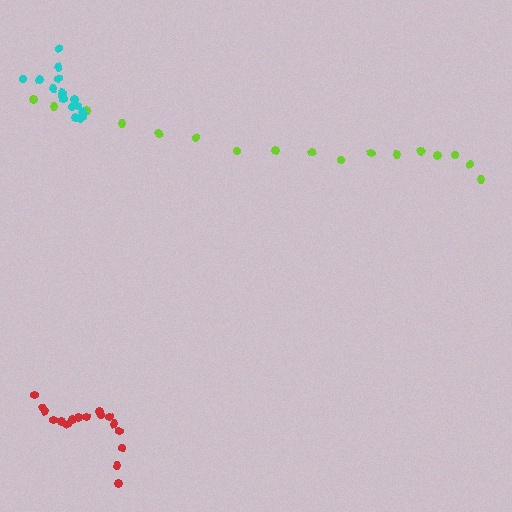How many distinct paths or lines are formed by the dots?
There are 3 distinct paths.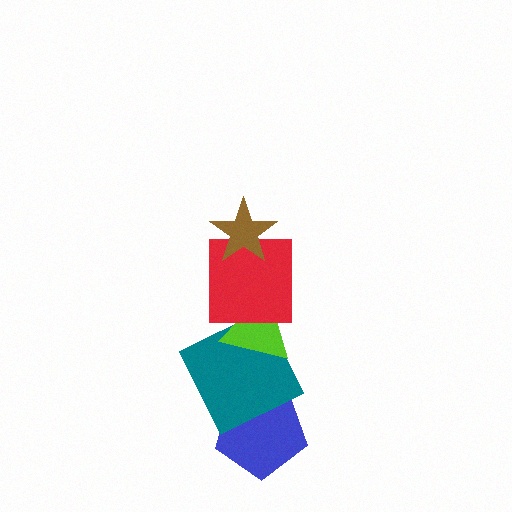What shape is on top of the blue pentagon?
The teal square is on top of the blue pentagon.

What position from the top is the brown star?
The brown star is 1st from the top.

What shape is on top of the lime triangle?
The red square is on top of the lime triangle.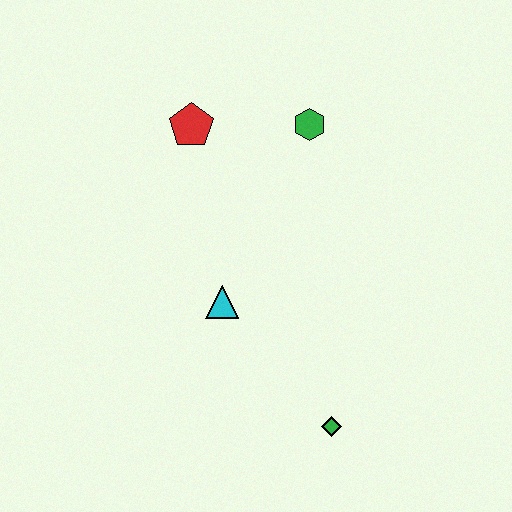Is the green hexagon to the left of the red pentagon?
No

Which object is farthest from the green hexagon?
The green diamond is farthest from the green hexagon.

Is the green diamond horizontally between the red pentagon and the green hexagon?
No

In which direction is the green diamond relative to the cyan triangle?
The green diamond is below the cyan triangle.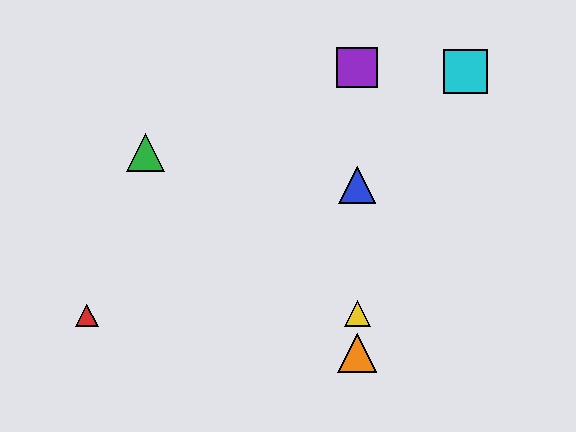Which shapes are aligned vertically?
The blue triangle, the yellow triangle, the purple square, the orange triangle are aligned vertically.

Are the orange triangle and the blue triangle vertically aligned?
Yes, both are at x≈357.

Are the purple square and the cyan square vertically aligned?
No, the purple square is at x≈357 and the cyan square is at x≈465.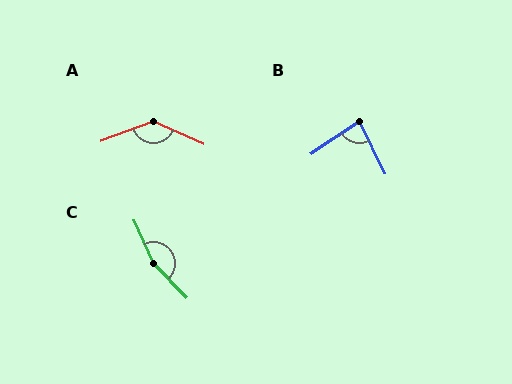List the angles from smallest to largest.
B (82°), A (136°), C (160°).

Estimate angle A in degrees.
Approximately 136 degrees.